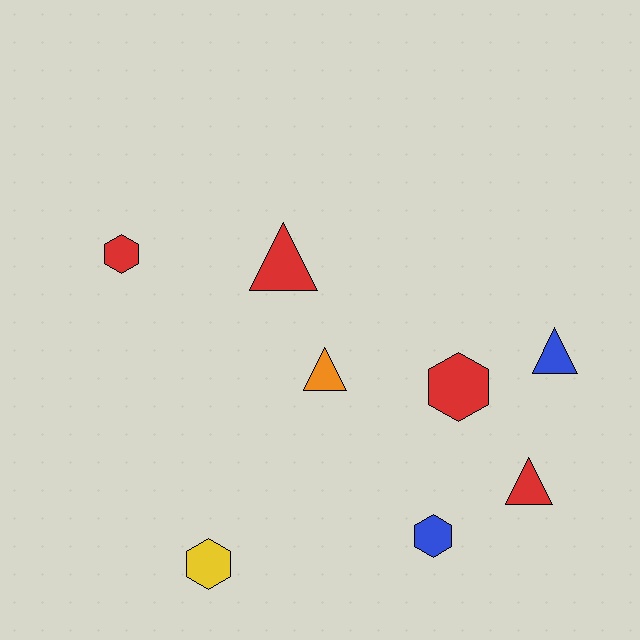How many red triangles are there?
There are 2 red triangles.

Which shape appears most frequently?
Hexagon, with 4 objects.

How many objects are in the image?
There are 8 objects.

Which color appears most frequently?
Red, with 4 objects.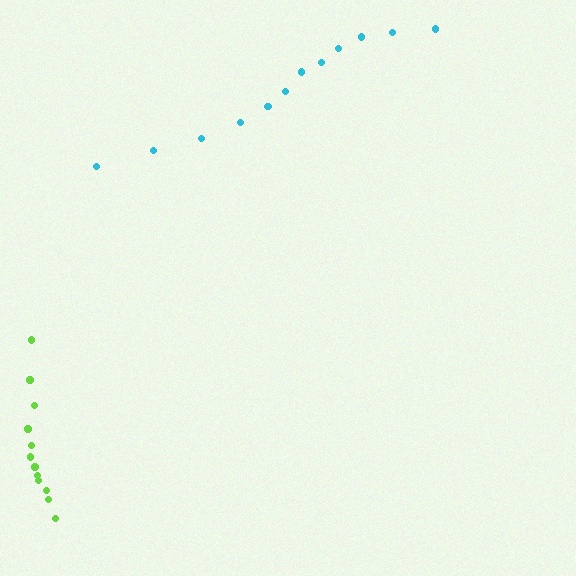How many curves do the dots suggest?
There are 2 distinct paths.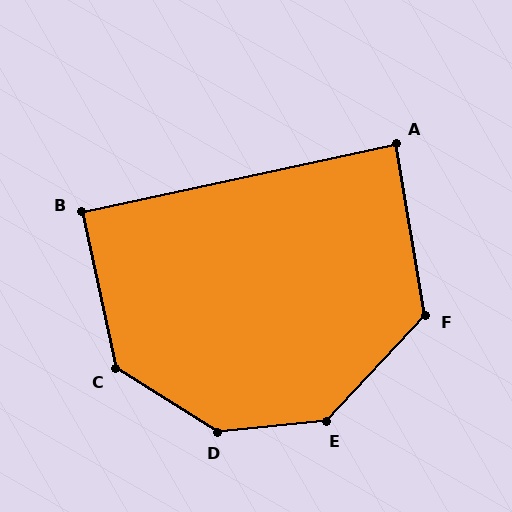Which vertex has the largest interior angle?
D, at approximately 143 degrees.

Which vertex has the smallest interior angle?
A, at approximately 87 degrees.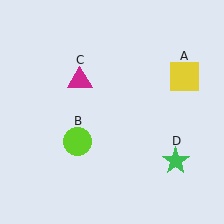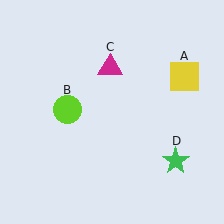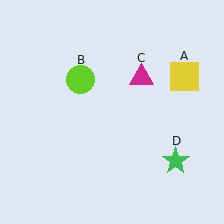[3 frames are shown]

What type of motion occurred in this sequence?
The lime circle (object B), magenta triangle (object C) rotated clockwise around the center of the scene.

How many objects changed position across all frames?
2 objects changed position: lime circle (object B), magenta triangle (object C).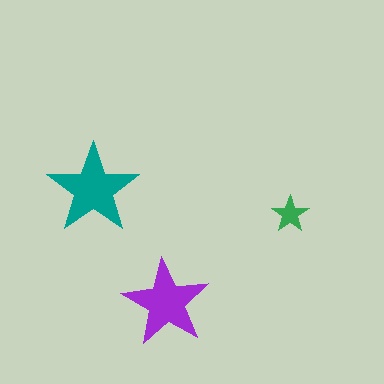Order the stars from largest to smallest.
the teal one, the purple one, the green one.